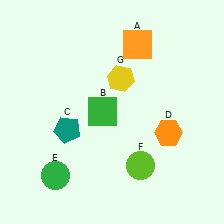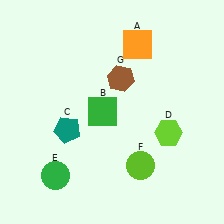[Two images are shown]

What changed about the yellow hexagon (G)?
In Image 1, G is yellow. In Image 2, it changed to brown.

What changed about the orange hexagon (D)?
In Image 1, D is orange. In Image 2, it changed to lime.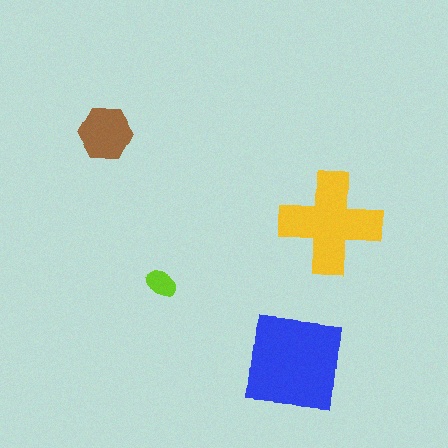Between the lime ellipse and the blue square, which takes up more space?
The blue square.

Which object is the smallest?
The lime ellipse.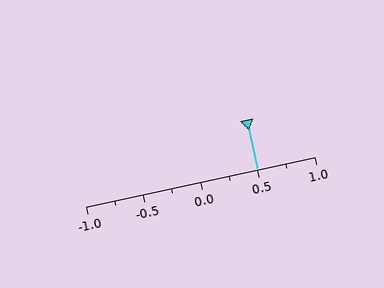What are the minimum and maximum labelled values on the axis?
The axis runs from -1.0 to 1.0.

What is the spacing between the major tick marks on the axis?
The major ticks are spaced 0.5 apart.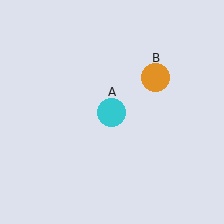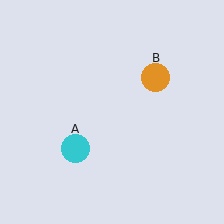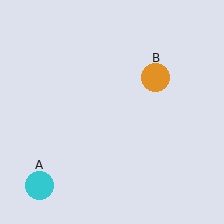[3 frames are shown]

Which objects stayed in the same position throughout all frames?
Orange circle (object B) remained stationary.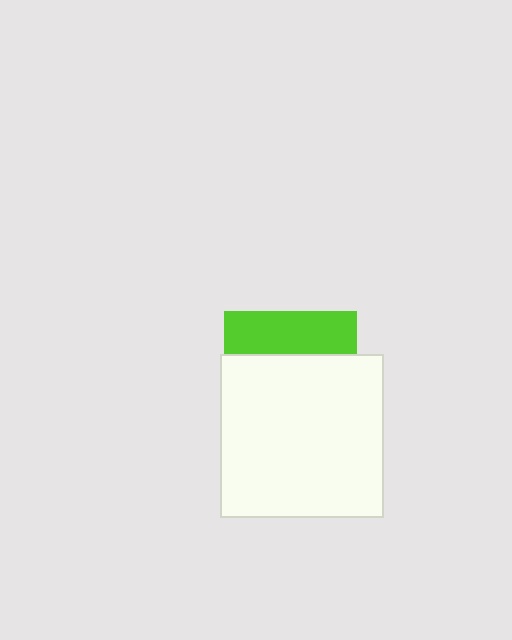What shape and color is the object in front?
The object in front is a white square.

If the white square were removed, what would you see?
You would see the complete lime square.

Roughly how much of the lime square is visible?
A small part of it is visible (roughly 32%).